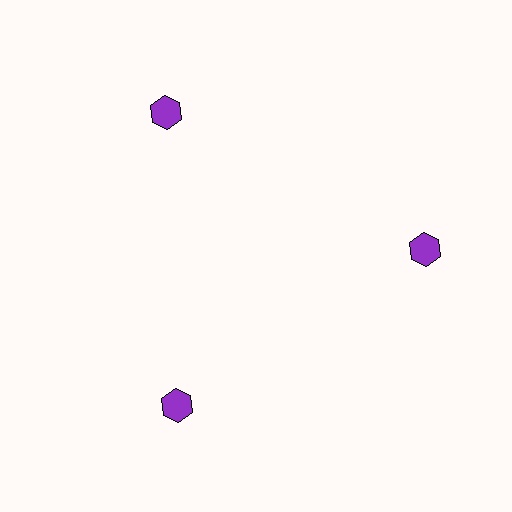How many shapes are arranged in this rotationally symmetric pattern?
There are 3 shapes, arranged in 3 groups of 1.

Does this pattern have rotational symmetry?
Yes, this pattern has 3-fold rotational symmetry. It looks the same after rotating 120 degrees around the center.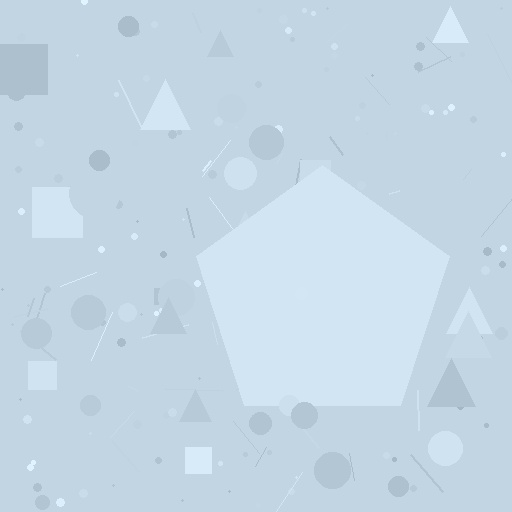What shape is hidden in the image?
A pentagon is hidden in the image.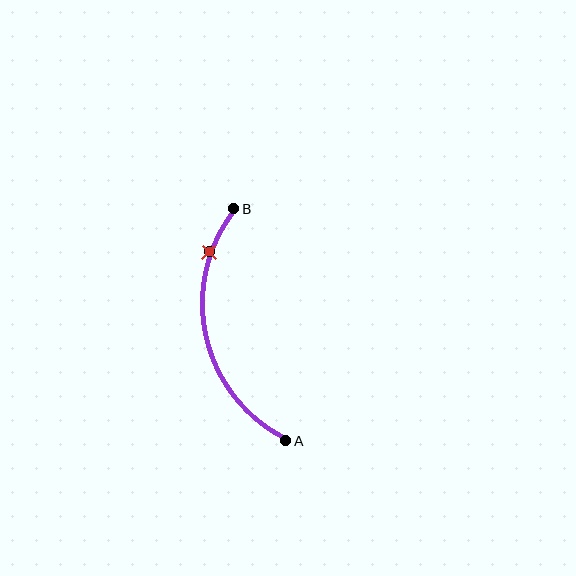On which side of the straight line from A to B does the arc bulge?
The arc bulges to the left of the straight line connecting A and B.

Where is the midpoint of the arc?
The arc midpoint is the point on the curve farthest from the straight line joining A and B. It sits to the left of that line.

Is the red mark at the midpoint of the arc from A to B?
No. The red mark lies on the arc but is closer to endpoint B. The arc midpoint would be at the point on the curve equidistant along the arc from both A and B.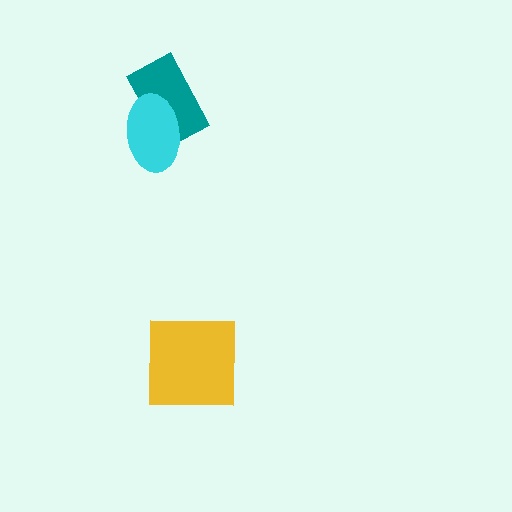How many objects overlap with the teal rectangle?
1 object overlaps with the teal rectangle.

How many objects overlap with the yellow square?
0 objects overlap with the yellow square.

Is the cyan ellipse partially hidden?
No, no other shape covers it.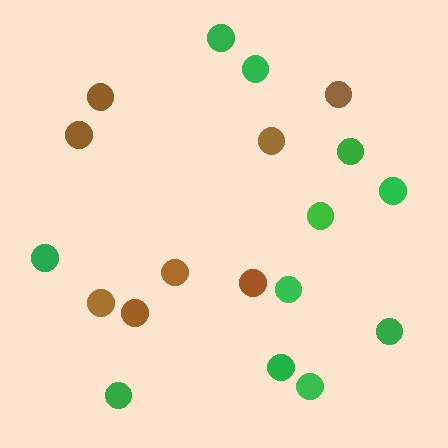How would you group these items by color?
There are 2 groups: one group of green circles (11) and one group of brown circles (8).